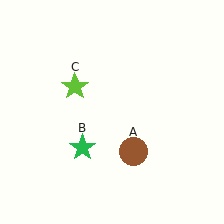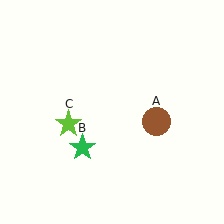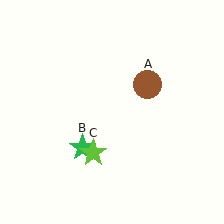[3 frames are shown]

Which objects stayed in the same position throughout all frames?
Green star (object B) remained stationary.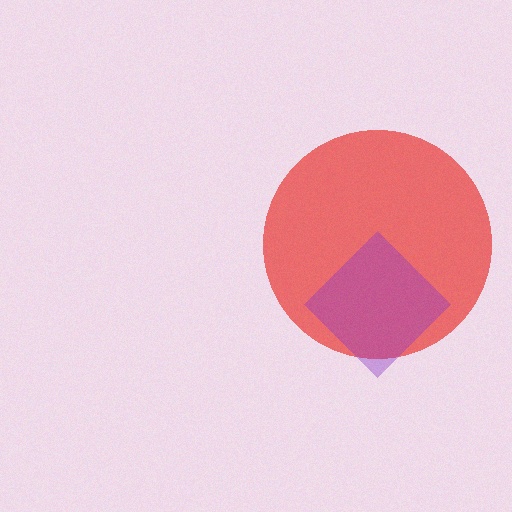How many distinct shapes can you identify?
There are 2 distinct shapes: a red circle, a purple diamond.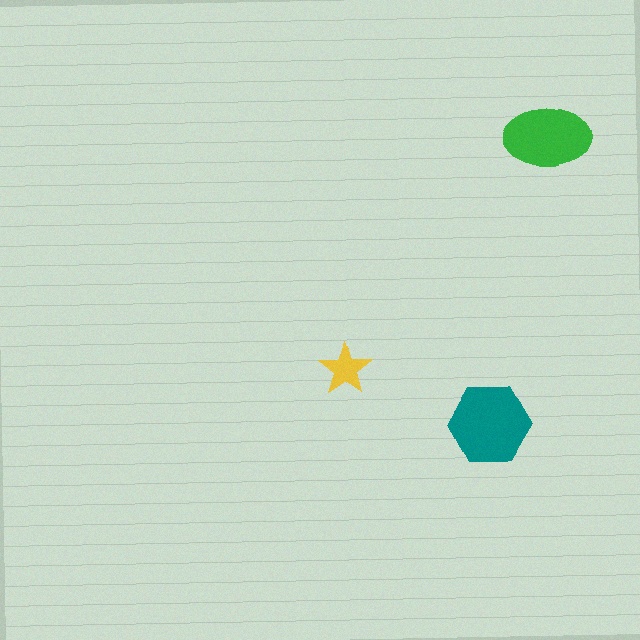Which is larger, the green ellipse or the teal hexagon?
The teal hexagon.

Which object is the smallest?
The yellow star.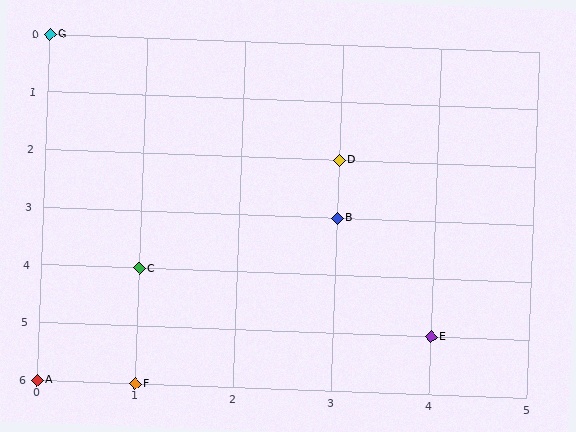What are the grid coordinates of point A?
Point A is at grid coordinates (0, 6).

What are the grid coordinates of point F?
Point F is at grid coordinates (1, 6).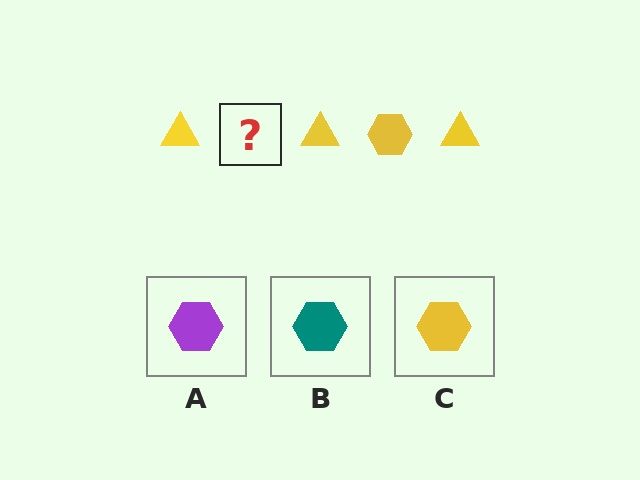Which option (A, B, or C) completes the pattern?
C.